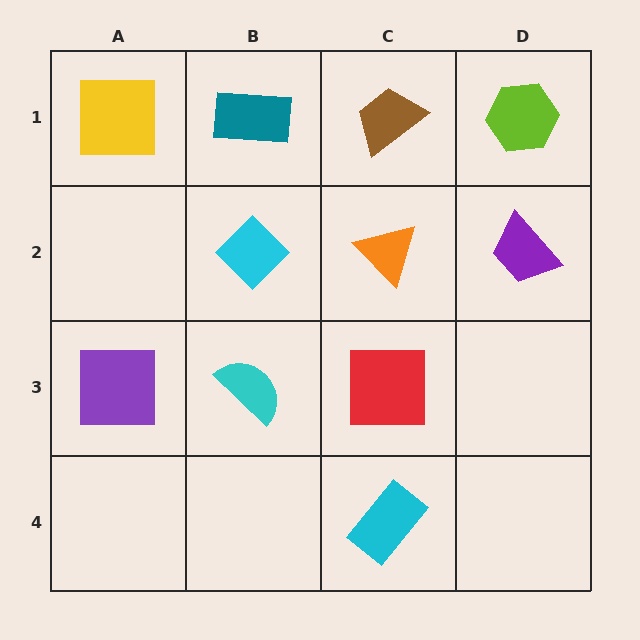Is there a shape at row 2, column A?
No, that cell is empty.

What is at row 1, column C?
A brown trapezoid.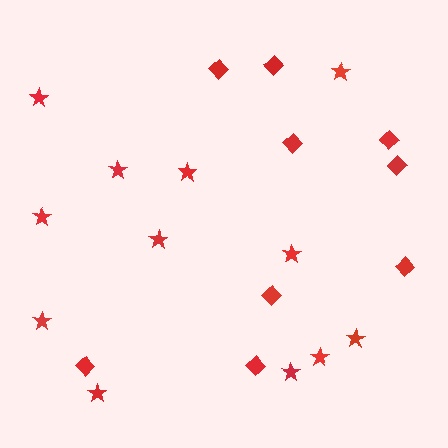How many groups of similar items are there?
There are 2 groups: one group of stars (12) and one group of diamonds (9).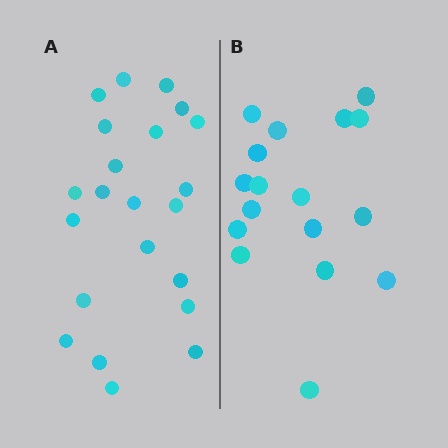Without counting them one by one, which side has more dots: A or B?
Region A (the left region) has more dots.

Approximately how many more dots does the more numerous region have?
Region A has about 5 more dots than region B.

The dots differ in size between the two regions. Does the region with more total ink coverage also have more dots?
No. Region B has more total ink coverage because its dots are larger, but region A actually contains more individual dots. Total area can be misleading — the number of items is what matters here.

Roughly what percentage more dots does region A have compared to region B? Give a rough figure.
About 30% more.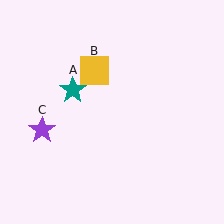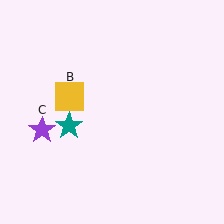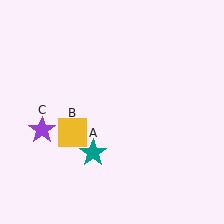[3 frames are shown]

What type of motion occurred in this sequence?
The teal star (object A), yellow square (object B) rotated counterclockwise around the center of the scene.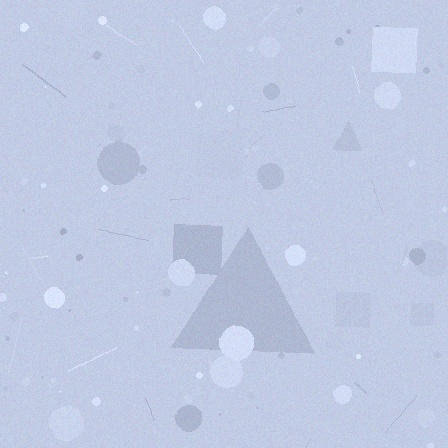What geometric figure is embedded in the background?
A triangle is embedded in the background.